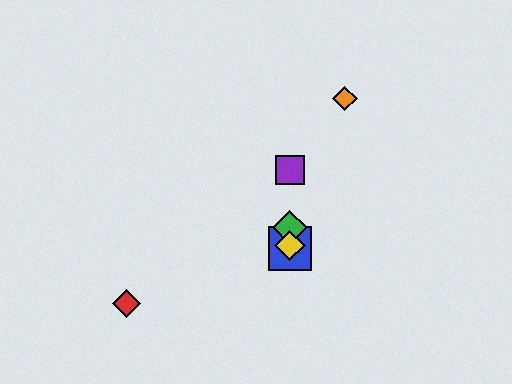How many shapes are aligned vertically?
4 shapes (the blue square, the green diamond, the yellow diamond, the purple square) are aligned vertically.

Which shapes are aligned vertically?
The blue square, the green diamond, the yellow diamond, the purple square are aligned vertically.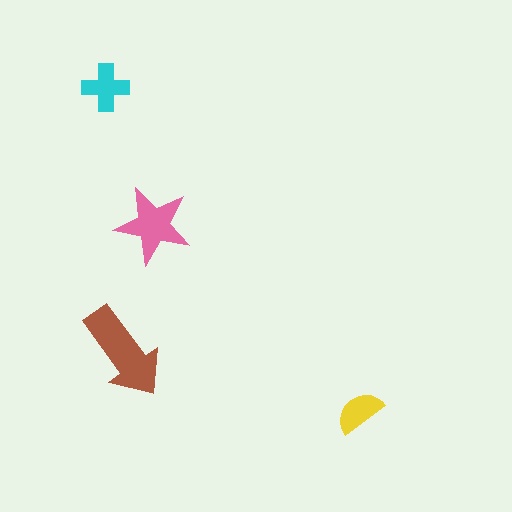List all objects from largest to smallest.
The brown arrow, the pink star, the cyan cross, the yellow semicircle.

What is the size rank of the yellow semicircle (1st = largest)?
4th.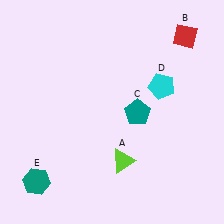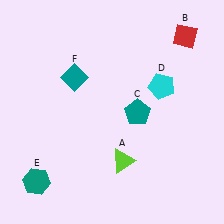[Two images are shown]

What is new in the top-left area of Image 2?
A teal diamond (F) was added in the top-left area of Image 2.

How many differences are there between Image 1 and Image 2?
There is 1 difference between the two images.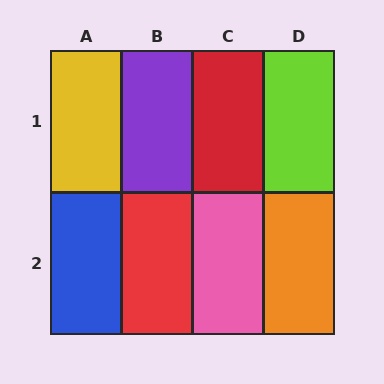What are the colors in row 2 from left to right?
Blue, red, pink, orange.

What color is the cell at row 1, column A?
Yellow.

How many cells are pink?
1 cell is pink.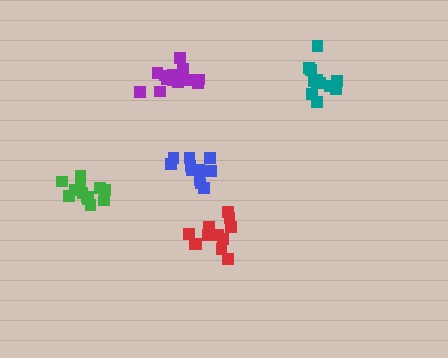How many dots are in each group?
Group 1: 13 dots, Group 2: 11 dots, Group 3: 14 dots, Group 4: 12 dots, Group 5: 14 dots (64 total).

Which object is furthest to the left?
The green cluster is leftmost.